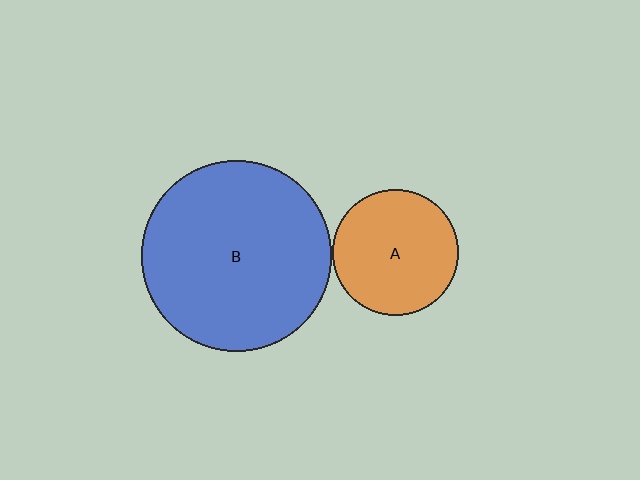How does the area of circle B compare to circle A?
Approximately 2.3 times.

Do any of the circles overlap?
No, none of the circles overlap.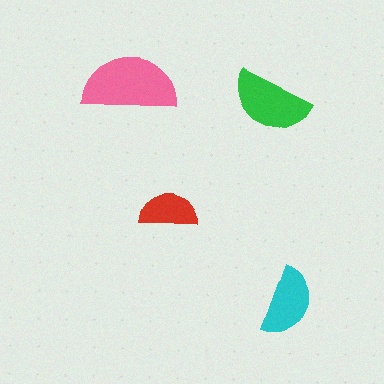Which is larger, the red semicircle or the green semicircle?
The green one.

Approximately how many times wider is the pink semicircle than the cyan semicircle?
About 1.5 times wider.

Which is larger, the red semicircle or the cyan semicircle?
The cyan one.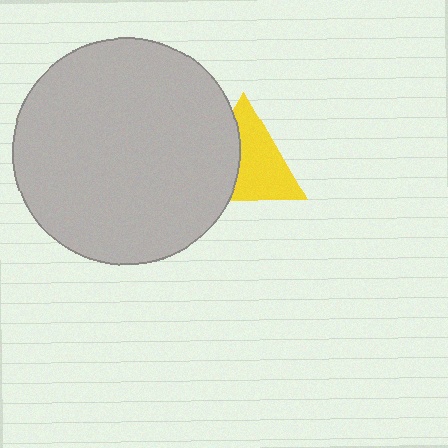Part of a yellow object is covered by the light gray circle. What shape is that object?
It is a triangle.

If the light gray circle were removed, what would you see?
You would see the complete yellow triangle.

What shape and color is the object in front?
The object in front is a light gray circle.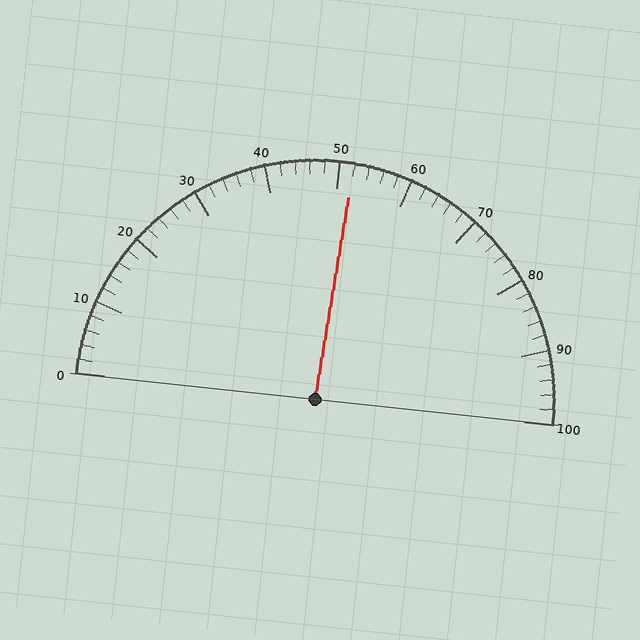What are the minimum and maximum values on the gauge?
The gauge ranges from 0 to 100.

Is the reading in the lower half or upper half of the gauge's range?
The reading is in the upper half of the range (0 to 100).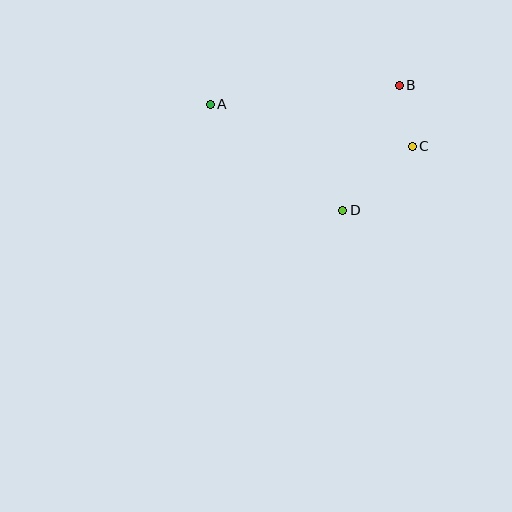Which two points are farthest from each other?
Points A and C are farthest from each other.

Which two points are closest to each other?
Points B and C are closest to each other.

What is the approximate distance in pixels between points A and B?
The distance between A and B is approximately 190 pixels.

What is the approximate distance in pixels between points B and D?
The distance between B and D is approximately 137 pixels.